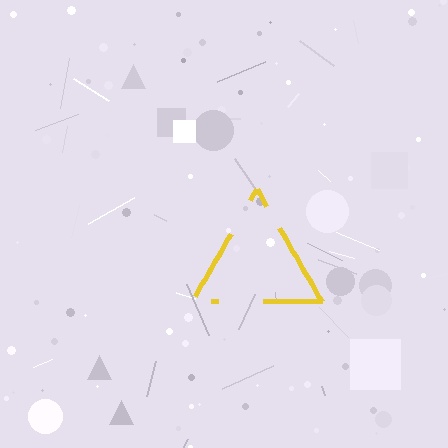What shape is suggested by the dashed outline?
The dashed outline suggests a triangle.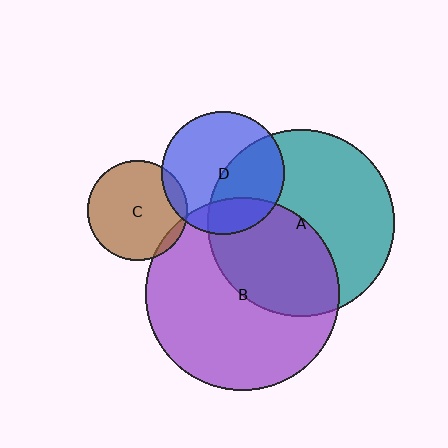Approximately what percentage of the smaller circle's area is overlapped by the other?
Approximately 5%.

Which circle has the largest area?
Circle B (purple).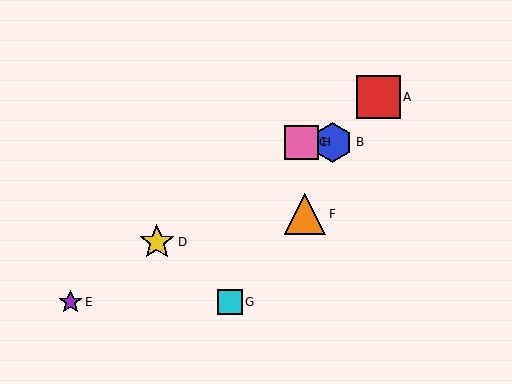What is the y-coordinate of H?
Object H is at y≈142.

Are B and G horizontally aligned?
No, B is at y≈142 and G is at y≈302.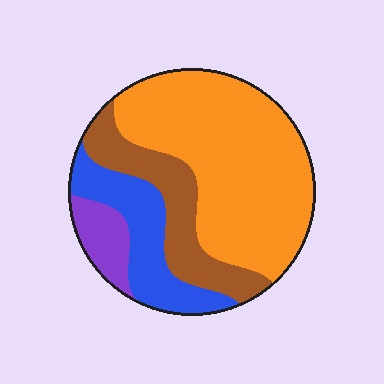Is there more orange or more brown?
Orange.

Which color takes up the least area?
Purple, at roughly 10%.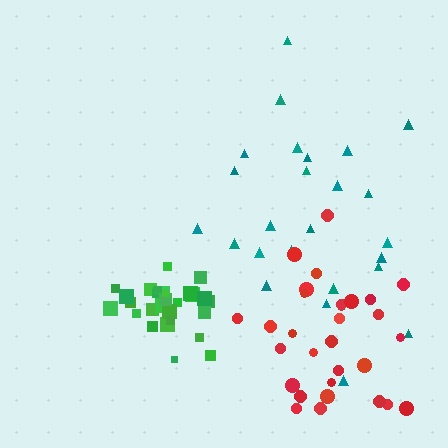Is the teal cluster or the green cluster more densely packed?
Green.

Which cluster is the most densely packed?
Green.